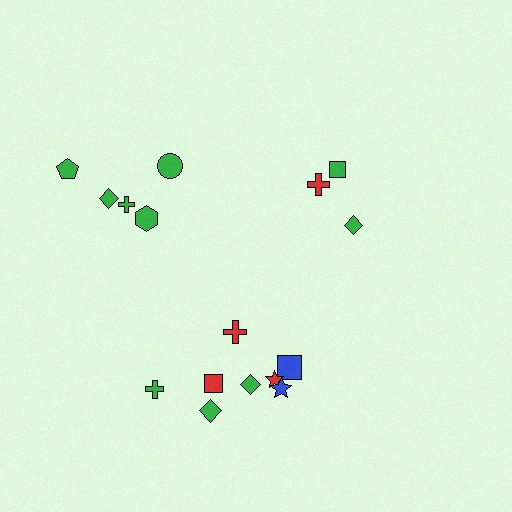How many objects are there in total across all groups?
There are 16 objects.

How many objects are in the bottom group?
There are 8 objects.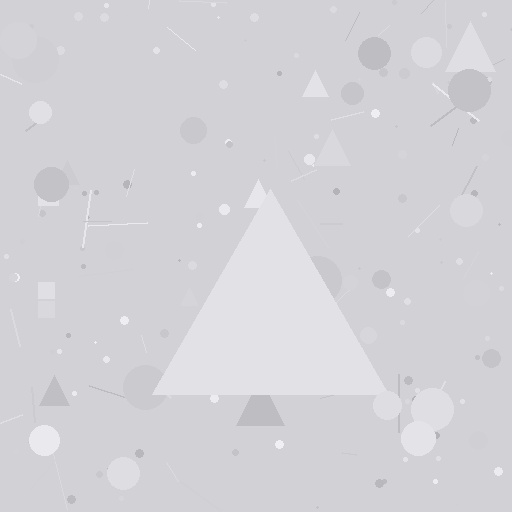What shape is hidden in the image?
A triangle is hidden in the image.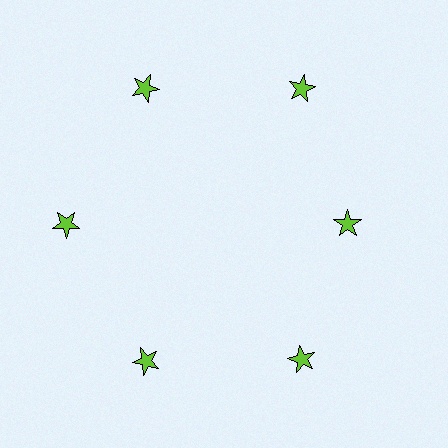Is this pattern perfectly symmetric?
No. The 6 lime stars are arranged in a ring, but one element near the 3 o'clock position is pulled inward toward the center, breaking the 6-fold rotational symmetry.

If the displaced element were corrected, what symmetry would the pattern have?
It would have 6-fold rotational symmetry — the pattern would map onto itself every 60 degrees.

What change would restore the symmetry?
The symmetry would be restored by moving it outward, back onto the ring so that all 6 stars sit at equal angles and equal distance from the center.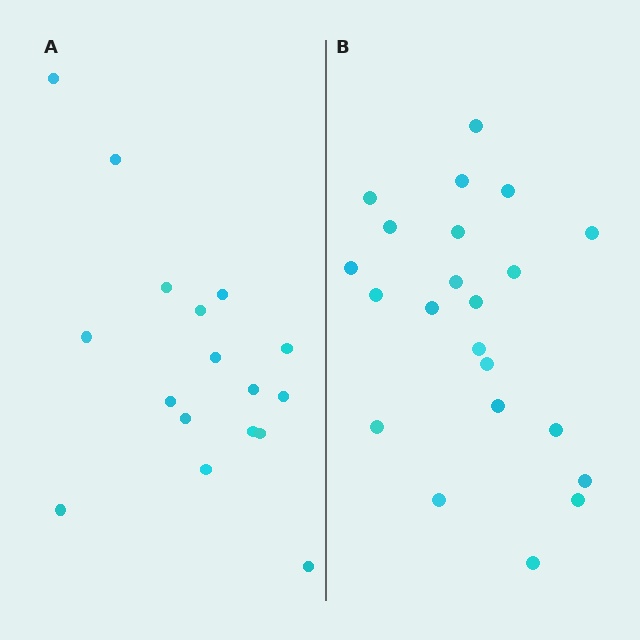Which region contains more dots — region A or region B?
Region B (the right region) has more dots.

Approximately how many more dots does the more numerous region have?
Region B has about 5 more dots than region A.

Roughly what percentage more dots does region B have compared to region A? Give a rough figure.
About 30% more.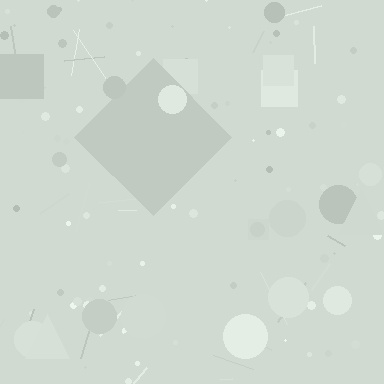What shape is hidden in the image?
A diamond is hidden in the image.